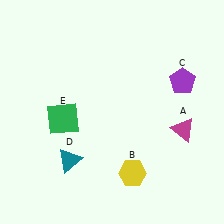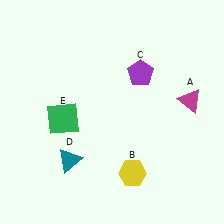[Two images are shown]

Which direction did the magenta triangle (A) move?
The magenta triangle (A) moved up.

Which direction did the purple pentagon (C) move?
The purple pentagon (C) moved left.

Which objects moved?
The objects that moved are: the magenta triangle (A), the purple pentagon (C).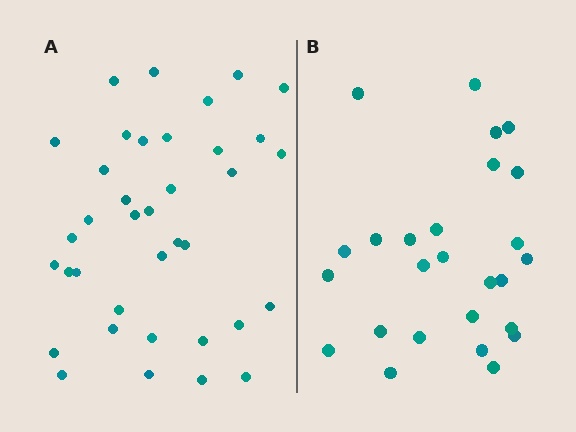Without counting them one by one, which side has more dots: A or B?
Region A (the left region) has more dots.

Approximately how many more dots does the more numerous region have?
Region A has roughly 12 or so more dots than region B.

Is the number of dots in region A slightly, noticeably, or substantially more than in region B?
Region A has noticeably more, but not dramatically so. The ratio is roughly 1.4 to 1.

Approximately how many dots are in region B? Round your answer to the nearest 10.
About 30 dots. (The exact count is 26, which rounds to 30.)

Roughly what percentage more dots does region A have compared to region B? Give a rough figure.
About 40% more.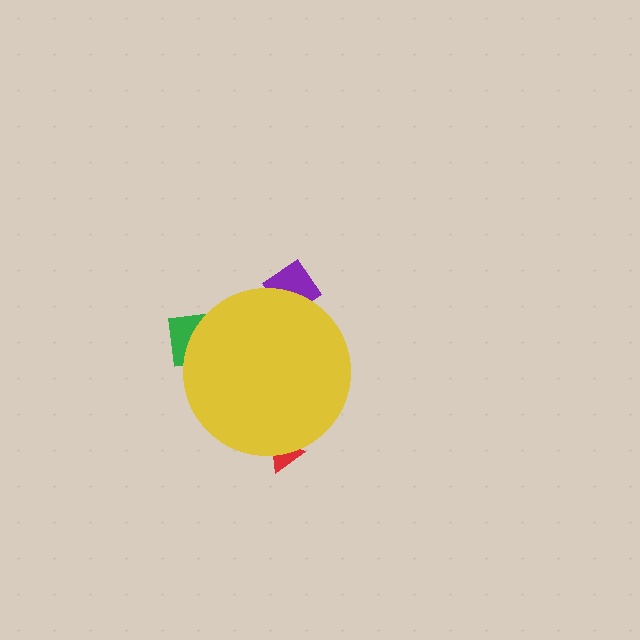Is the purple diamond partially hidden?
Yes, the purple diamond is partially hidden behind the yellow circle.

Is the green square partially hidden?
Yes, the green square is partially hidden behind the yellow circle.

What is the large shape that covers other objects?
A yellow circle.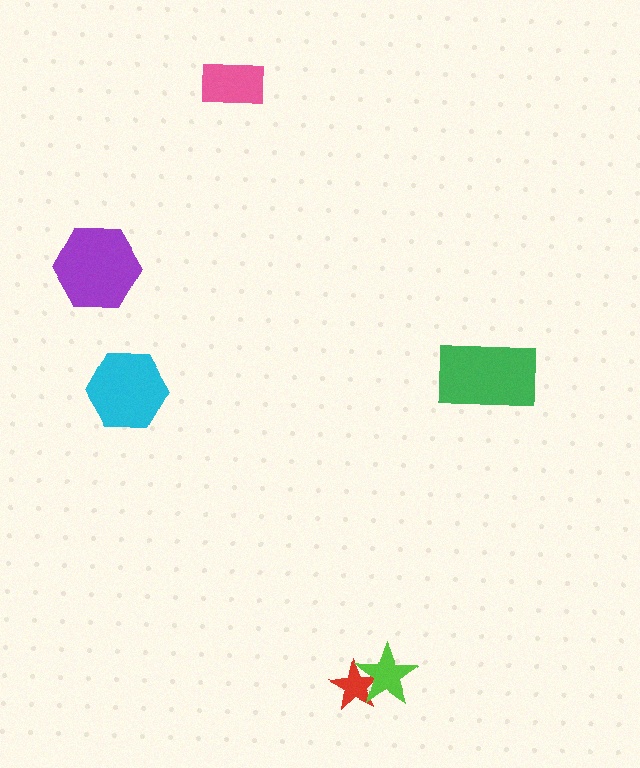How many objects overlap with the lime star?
1 object overlaps with the lime star.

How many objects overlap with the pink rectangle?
0 objects overlap with the pink rectangle.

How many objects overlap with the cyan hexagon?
0 objects overlap with the cyan hexagon.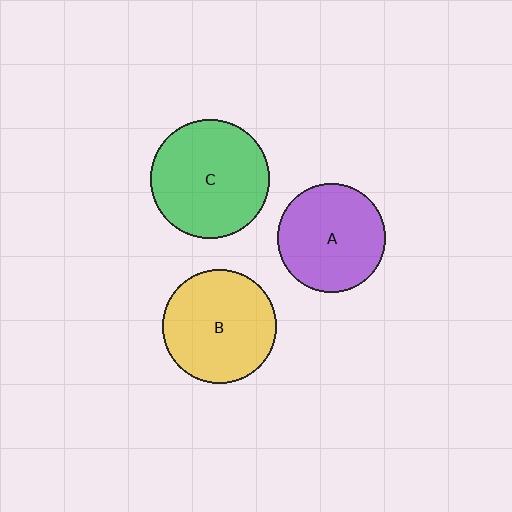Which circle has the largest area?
Circle C (green).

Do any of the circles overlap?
No, none of the circles overlap.